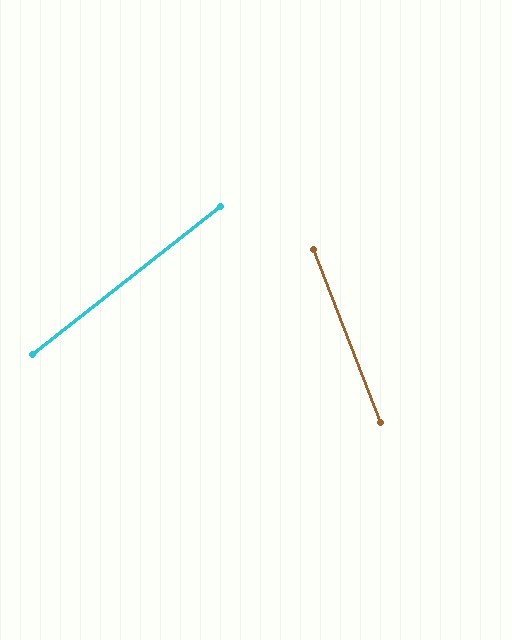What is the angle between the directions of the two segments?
Approximately 73 degrees.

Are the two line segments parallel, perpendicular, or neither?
Neither parallel nor perpendicular — they differ by about 73°.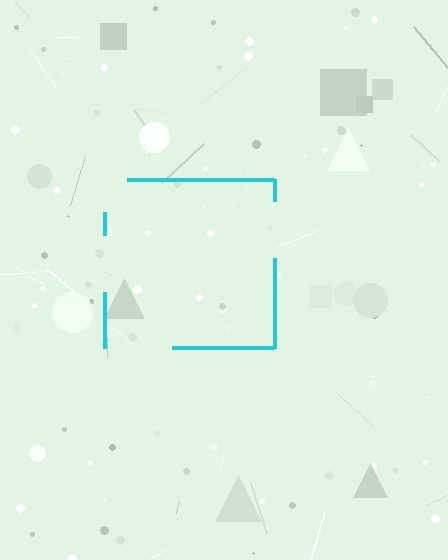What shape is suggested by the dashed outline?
The dashed outline suggests a square.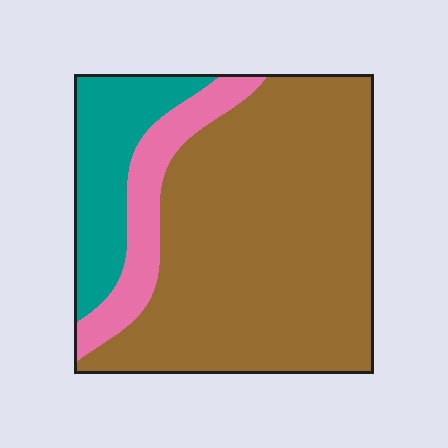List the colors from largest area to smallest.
From largest to smallest: brown, teal, pink.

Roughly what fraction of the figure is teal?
Teal takes up about one sixth (1/6) of the figure.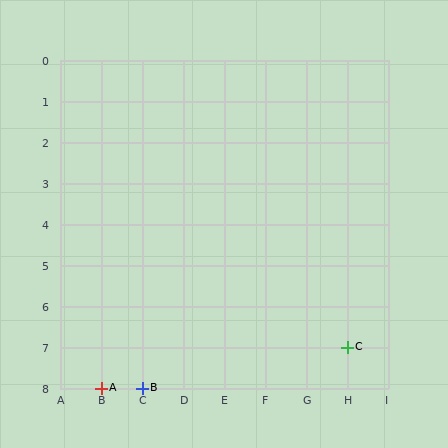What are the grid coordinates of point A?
Point A is at grid coordinates (B, 8).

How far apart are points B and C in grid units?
Points B and C are 5 columns and 1 row apart (about 5.1 grid units diagonally).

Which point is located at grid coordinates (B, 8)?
Point A is at (B, 8).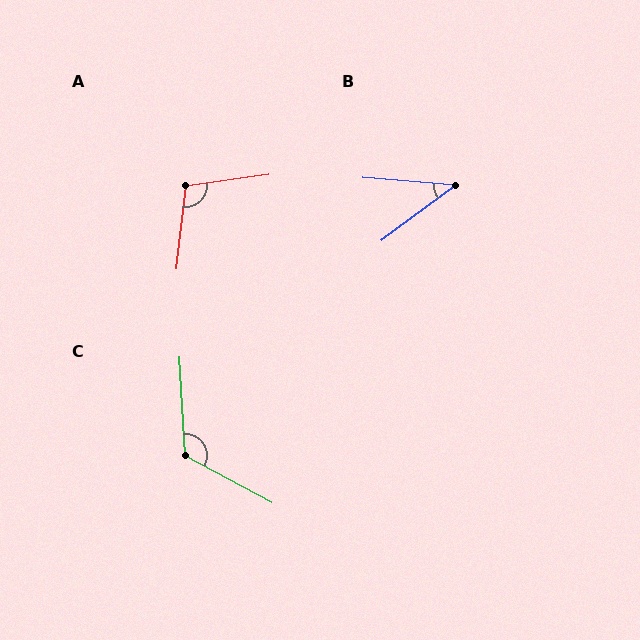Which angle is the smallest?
B, at approximately 42 degrees.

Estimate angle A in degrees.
Approximately 104 degrees.